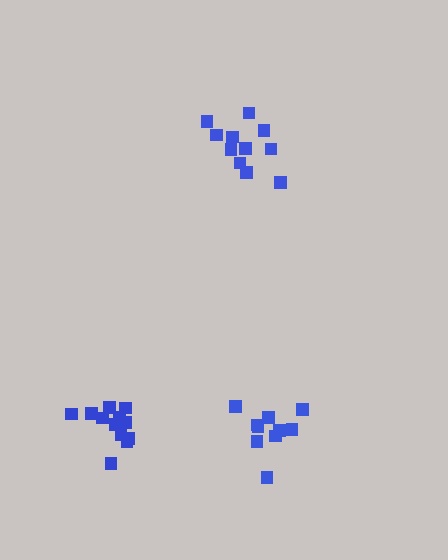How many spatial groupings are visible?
There are 3 spatial groupings.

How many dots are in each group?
Group 1: 11 dots, Group 2: 10 dots, Group 3: 12 dots (33 total).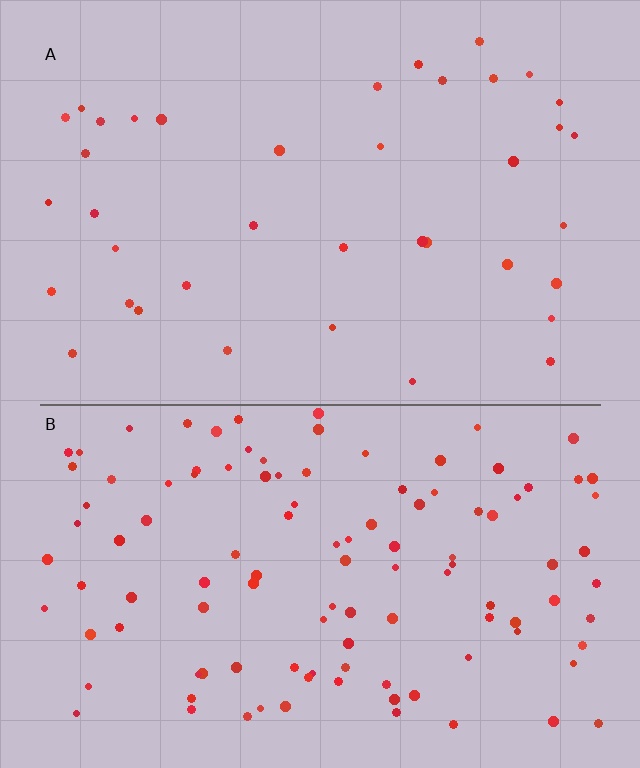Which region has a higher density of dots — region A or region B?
B (the bottom).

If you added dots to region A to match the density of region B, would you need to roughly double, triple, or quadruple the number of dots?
Approximately triple.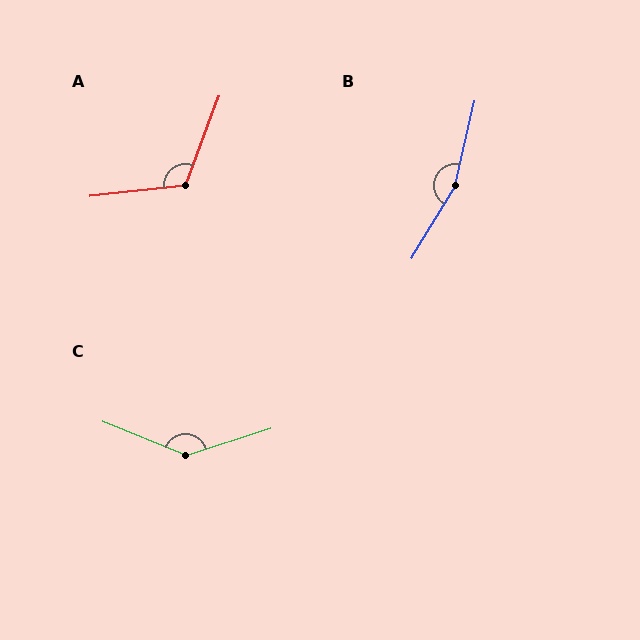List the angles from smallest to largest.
A (117°), C (140°), B (161°).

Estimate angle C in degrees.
Approximately 140 degrees.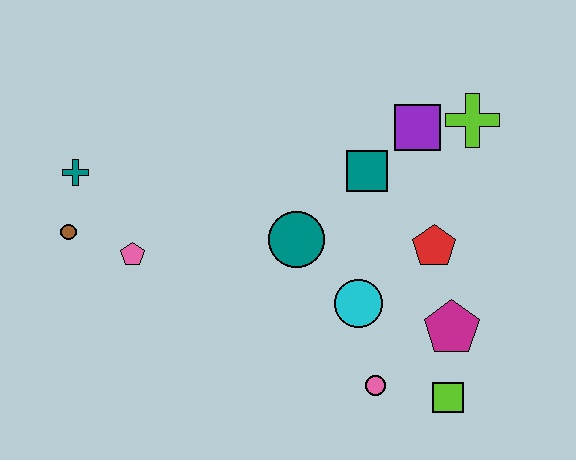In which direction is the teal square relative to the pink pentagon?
The teal square is to the right of the pink pentagon.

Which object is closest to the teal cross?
The brown circle is closest to the teal cross.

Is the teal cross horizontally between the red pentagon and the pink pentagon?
No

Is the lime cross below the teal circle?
No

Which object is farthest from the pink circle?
The teal cross is farthest from the pink circle.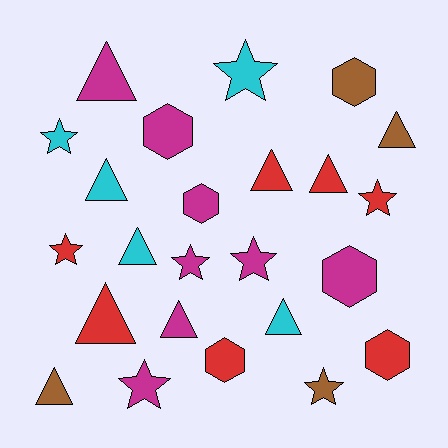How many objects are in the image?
There are 24 objects.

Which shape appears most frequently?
Triangle, with 10 objects.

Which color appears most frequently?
Magenta, with 8 objects.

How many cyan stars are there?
There are 2 cyan stars.